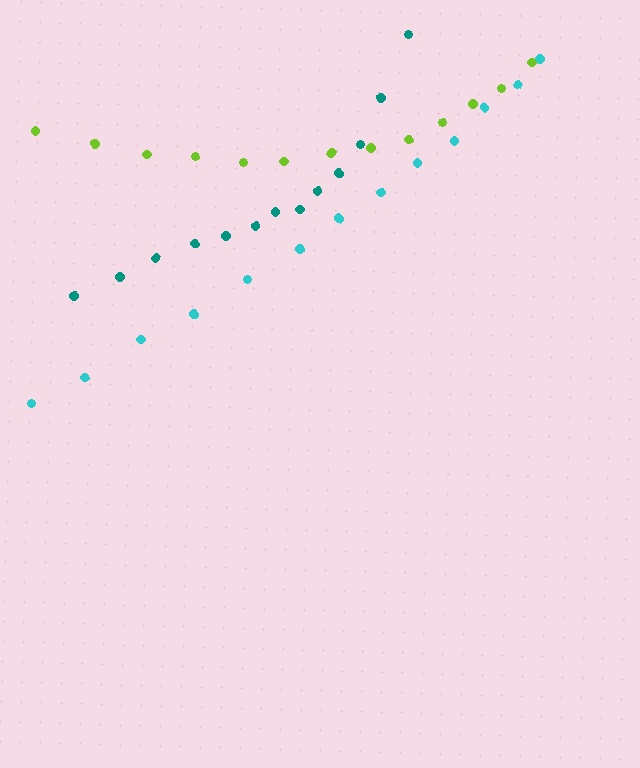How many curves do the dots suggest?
There are 3 distinct paths.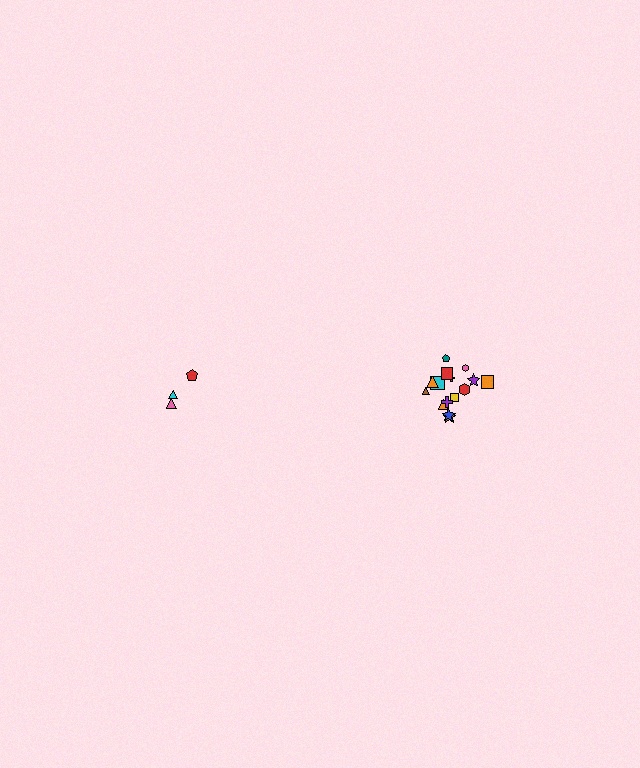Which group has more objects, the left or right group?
The right group.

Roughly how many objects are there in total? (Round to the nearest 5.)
Roughly 20 objects in total.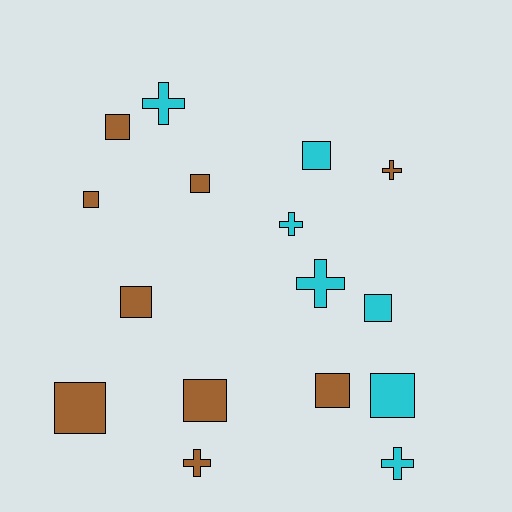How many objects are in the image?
There are 16 objects.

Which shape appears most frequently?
Square, with 10 objects.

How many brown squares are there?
There are 7 brown squares.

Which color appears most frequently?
Brown, with 9 objects.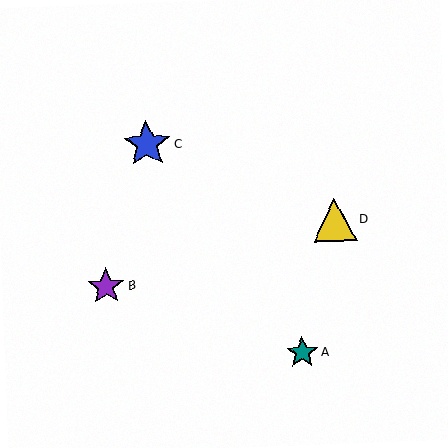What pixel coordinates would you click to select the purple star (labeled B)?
Click at (106, 286) to select the purple star B.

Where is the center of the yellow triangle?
The center of the yellow triangle is at (335, 220).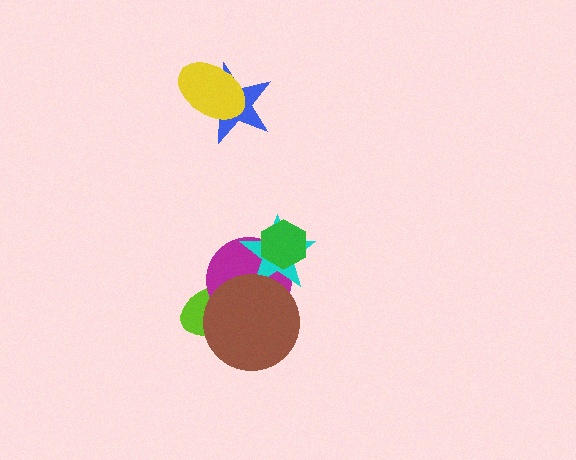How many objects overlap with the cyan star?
3 objects overlap with the cyan star.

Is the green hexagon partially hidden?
No, no other shape covers it.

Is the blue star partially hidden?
Yes, it is partially covered by another shape.